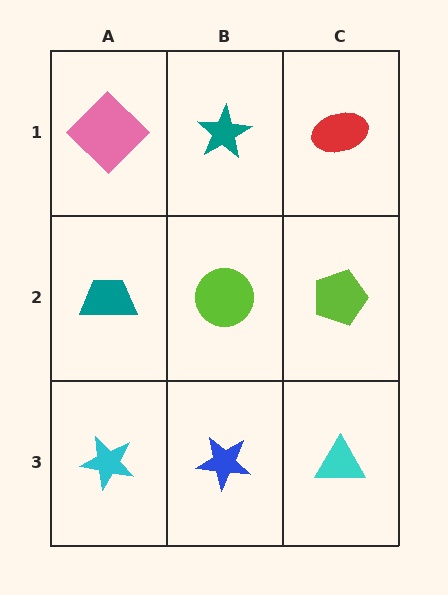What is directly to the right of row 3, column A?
A blue star.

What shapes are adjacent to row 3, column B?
A lime circle (row 2, column B), a cyan star (row 3, column A), a cyan triangle (row 3, column C).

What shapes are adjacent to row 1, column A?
A teal trapezoid (row 2, column A), a teal star (row 1, column B).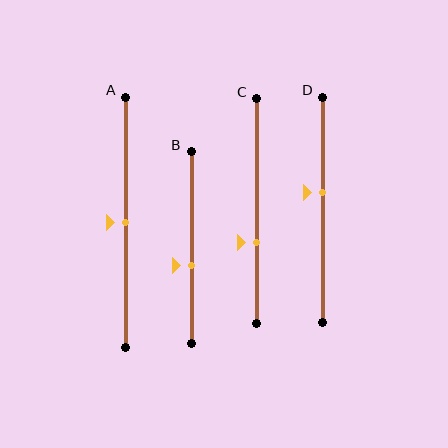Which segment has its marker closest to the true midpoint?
Segment A has its marker closest to the true midpoint.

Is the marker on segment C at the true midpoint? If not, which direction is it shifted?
No, the marker on segment C is shifted downward by about 14% of the segment length.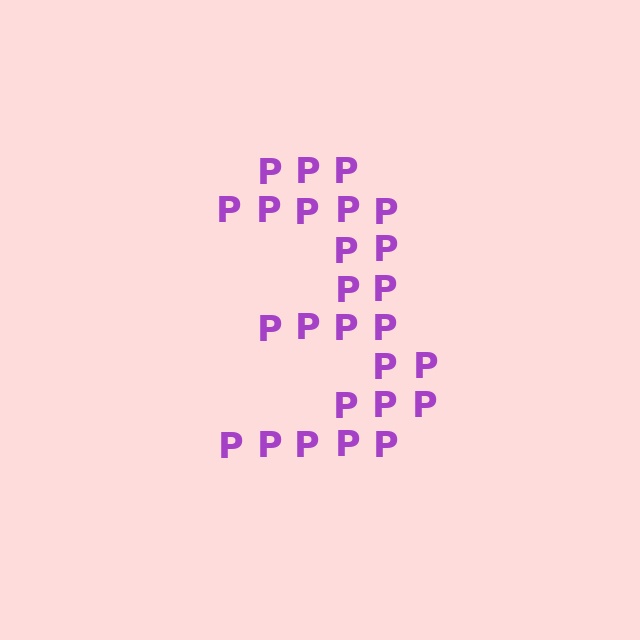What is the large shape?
The large shape is the digit 3.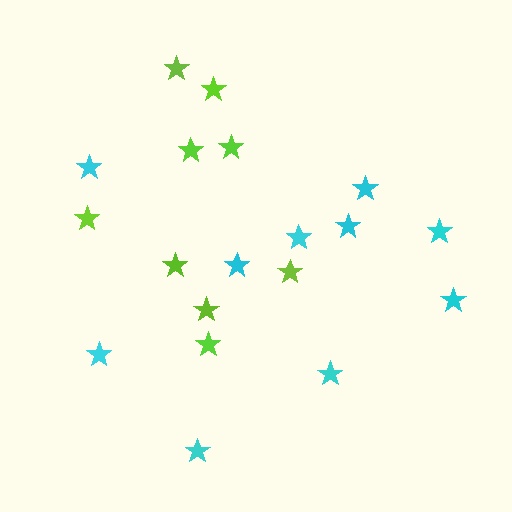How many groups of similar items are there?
There are 2 groups: one group of lime stars (9) and one group of cyan stars (10).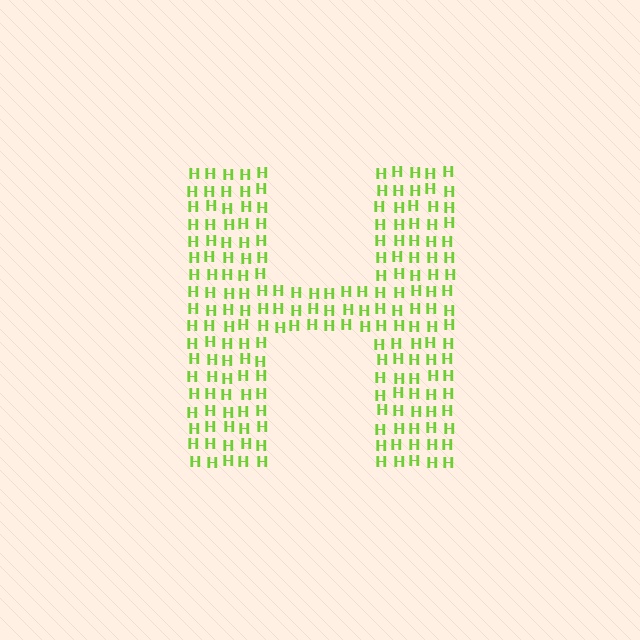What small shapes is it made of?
It is made of small letter H's.